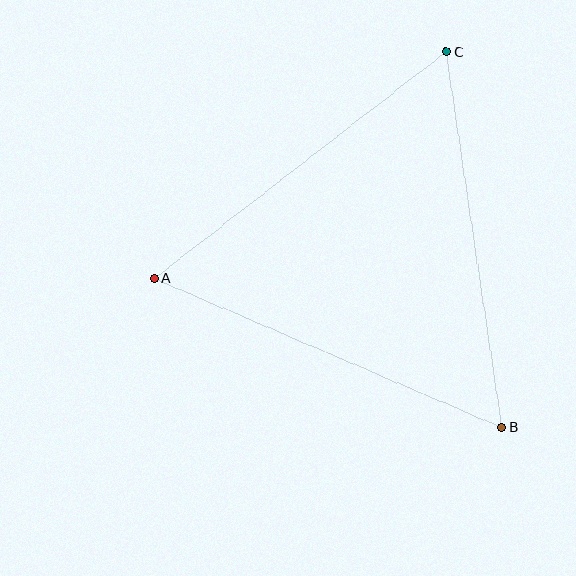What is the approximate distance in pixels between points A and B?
The distance between A and B is approximately 378 pixels.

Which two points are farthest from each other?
Points B and C are farthest from each other.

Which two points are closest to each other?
Points A and C are closest to each other.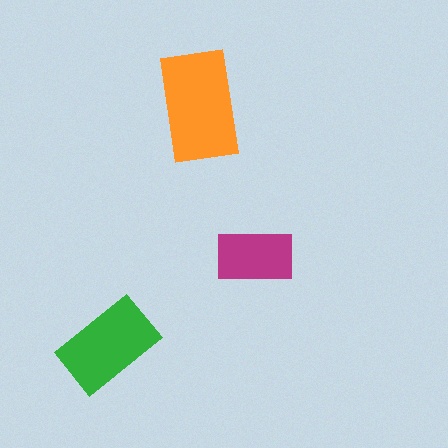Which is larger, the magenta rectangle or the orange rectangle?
The orange one.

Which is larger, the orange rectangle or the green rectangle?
The orange one.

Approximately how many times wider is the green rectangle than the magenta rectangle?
About 1.5 times wider.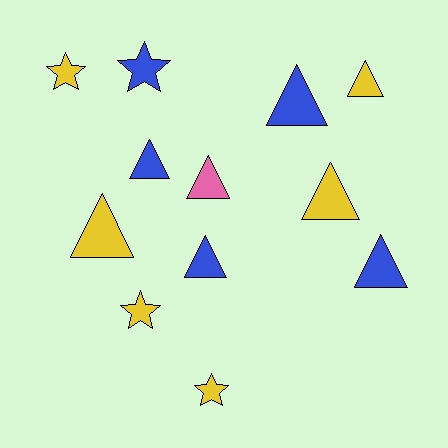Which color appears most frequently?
Yellow, with 6 objects.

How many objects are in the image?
There are 12 objects.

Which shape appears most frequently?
Triangle, with 8 objects.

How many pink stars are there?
There are no pink stars.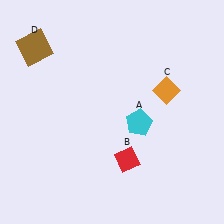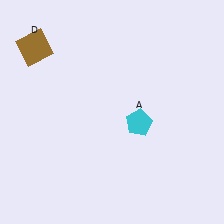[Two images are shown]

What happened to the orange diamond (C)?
The orange diamond (C) was removed in Image 2. It was in the top-right area of Image 1.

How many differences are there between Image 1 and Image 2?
There are 2 differences between the two images.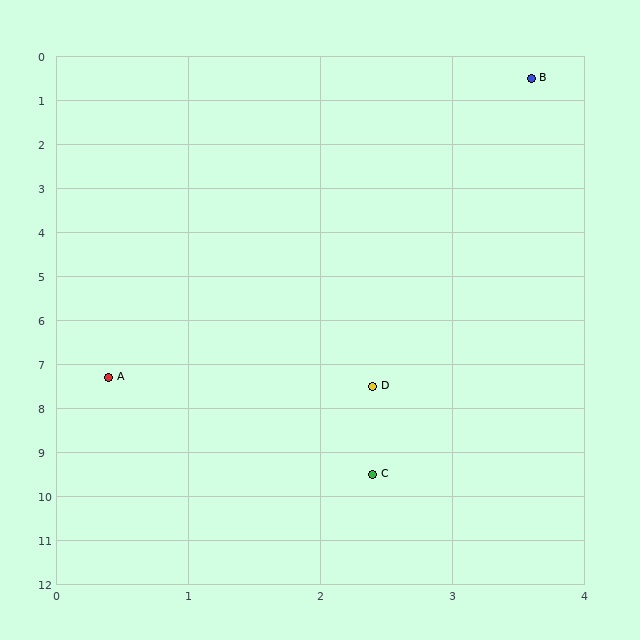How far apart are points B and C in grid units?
Points B and C are about 9.1 grid units apart.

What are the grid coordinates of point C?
Point C is at approximately (2.4, 9.5).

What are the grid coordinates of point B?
Point B is at approximately (3.6, 0.5).